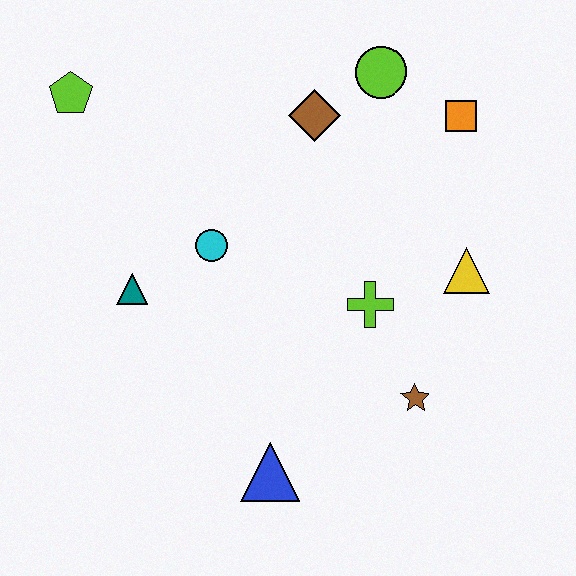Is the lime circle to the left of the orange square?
Yes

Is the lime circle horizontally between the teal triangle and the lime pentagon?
No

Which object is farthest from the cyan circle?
The orange square is farthest from the cyan circle.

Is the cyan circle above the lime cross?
Yes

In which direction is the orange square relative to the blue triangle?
The orange square is above the blue triangle.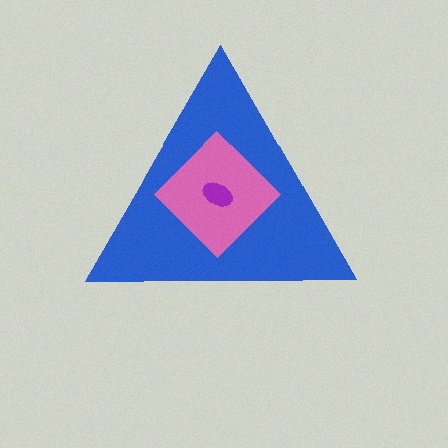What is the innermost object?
The purple ellipse.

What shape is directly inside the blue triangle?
The pink diamond.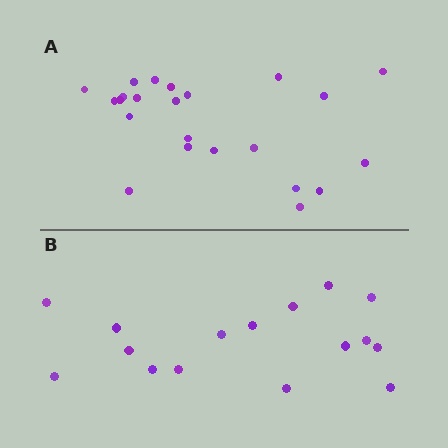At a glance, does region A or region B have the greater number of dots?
Region A (the top region) has more dots.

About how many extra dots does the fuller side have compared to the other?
Region A has roughly 8 or so more dots than region B.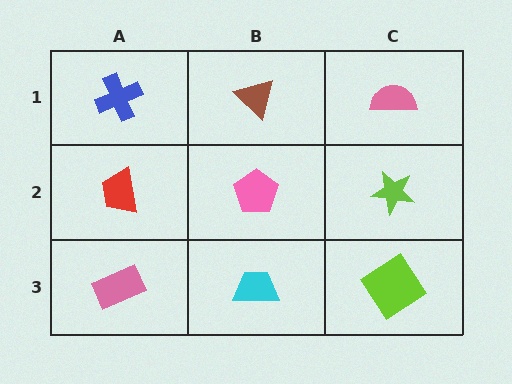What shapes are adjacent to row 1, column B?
A pink pentagon (row 2, column B), a blue cross (row 1, column A), a pink semicircle (row 1, column C).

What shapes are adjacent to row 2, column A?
A blue cross (row 1, column A), a pink rectangle (row 3, column A), a pink pentagon (row 2, column B).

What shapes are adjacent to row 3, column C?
A lime star (row 2, column C), a cyan trapezoid (row 3, column B).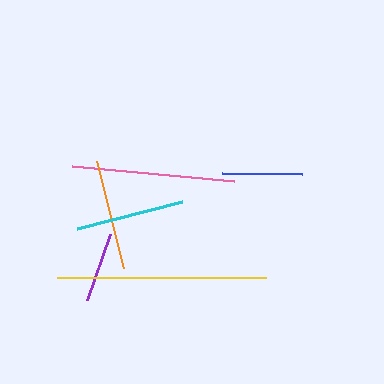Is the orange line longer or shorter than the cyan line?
The orange line is longer than the cyan line.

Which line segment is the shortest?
The purple line is the shortest at approximately 70 pixels.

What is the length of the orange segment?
The orange segment is approximately 110 pixels long.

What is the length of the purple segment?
The purple segment is approximately 70 pixels long.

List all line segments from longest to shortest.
From longest to shortest: yellow, pink, orange, cyan, blue, purple.